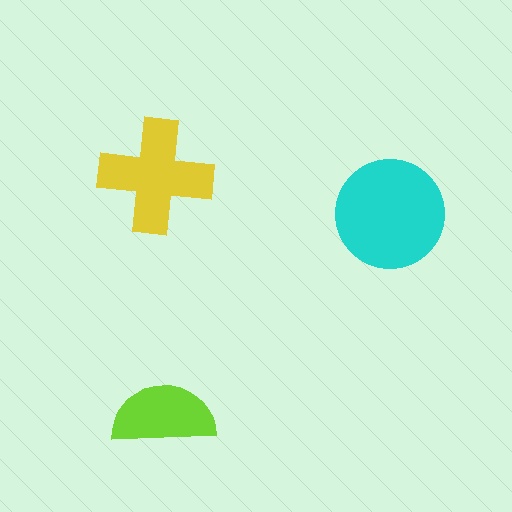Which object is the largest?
The cyan circle.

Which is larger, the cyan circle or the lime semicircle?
The cyan circle.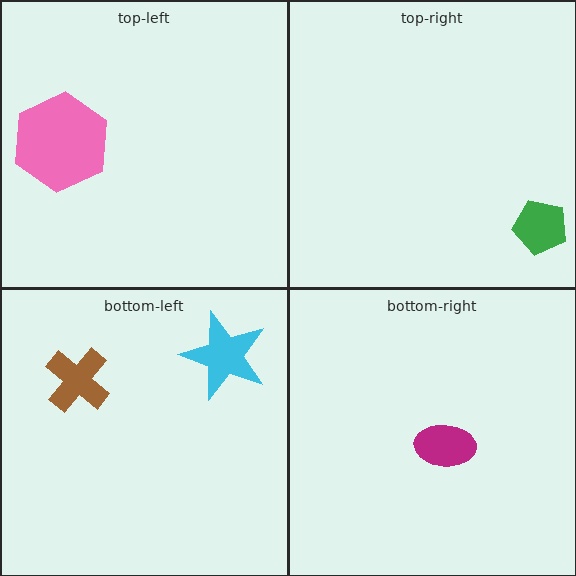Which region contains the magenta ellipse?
The bottom-right region.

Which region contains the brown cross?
The bottom-left region.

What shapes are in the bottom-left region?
The brown cross, the cyan star.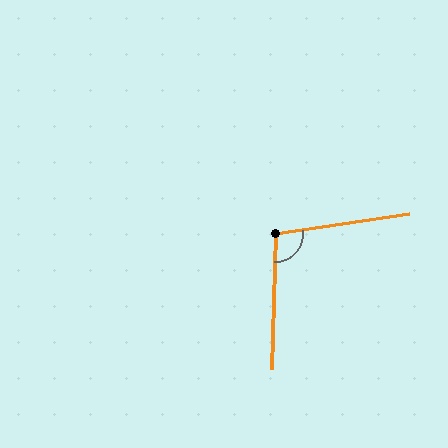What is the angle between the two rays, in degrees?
Approximately 100 degrees.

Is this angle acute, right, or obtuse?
It is obtuse.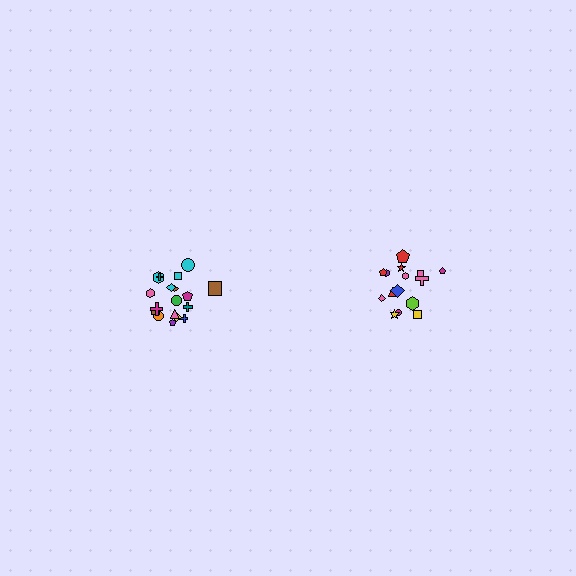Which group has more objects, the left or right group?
The left group.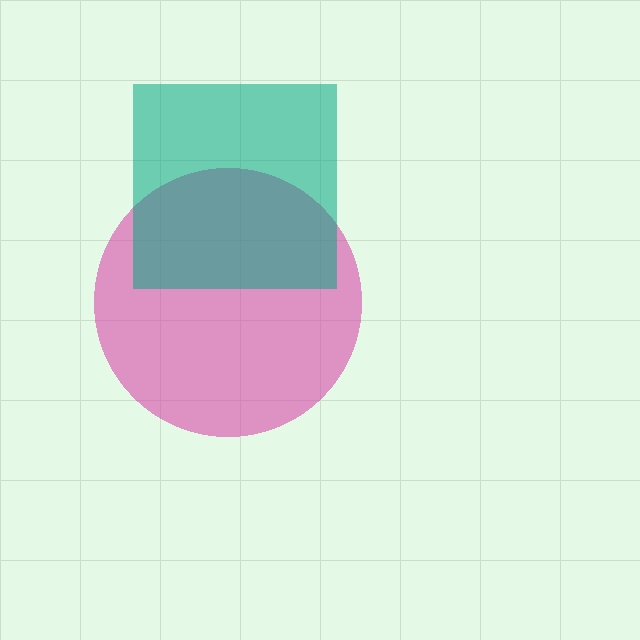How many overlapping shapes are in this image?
There are 2 overlapping shapes in the image.